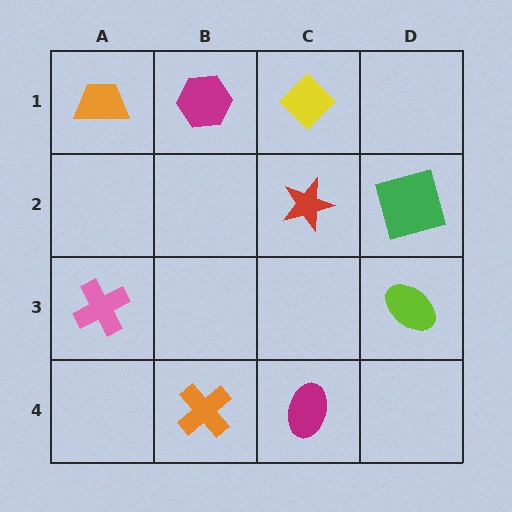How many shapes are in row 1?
3 shapes.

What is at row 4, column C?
A magenta ellipse.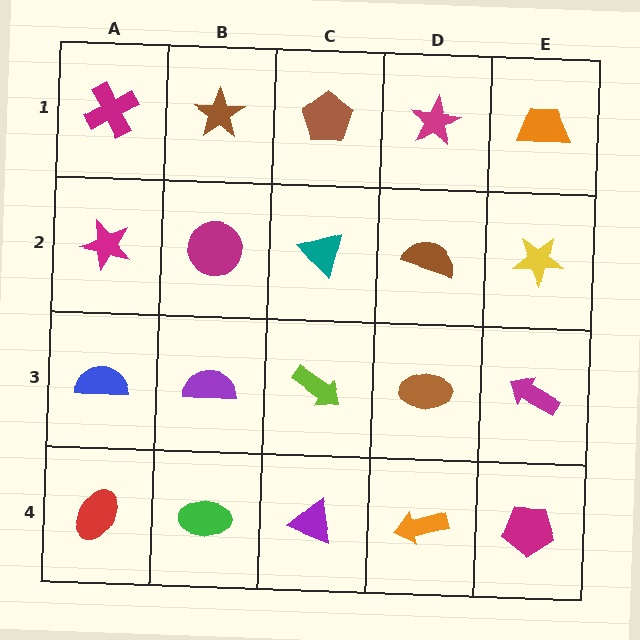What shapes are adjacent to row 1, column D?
A brown semicircle (row 2, column D), a brown pentagon (row 1, column C), an orange trapezoid (row 1, column E).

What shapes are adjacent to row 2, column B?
A brown star (row 1, column B), a purple semicircle (row 3, column B), a magenta star (row 2, column A), a teal triangle (row 2, column C).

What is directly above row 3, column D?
A brown semicircle.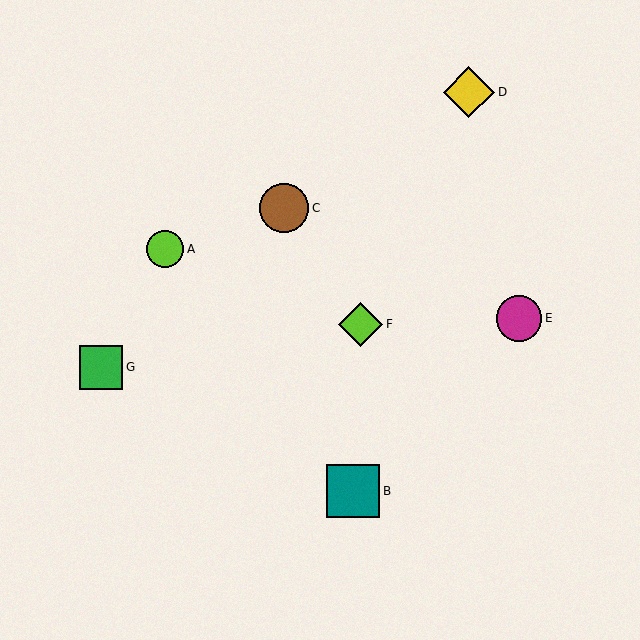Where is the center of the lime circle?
The center of the lime circle is at (165, 249).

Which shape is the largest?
The teal square (labeled B) is the largest.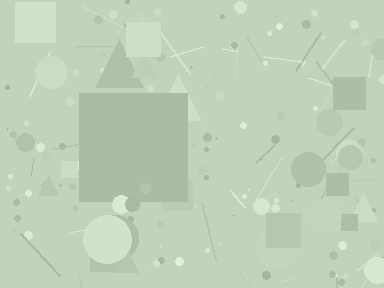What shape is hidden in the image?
A square is hidden in the image.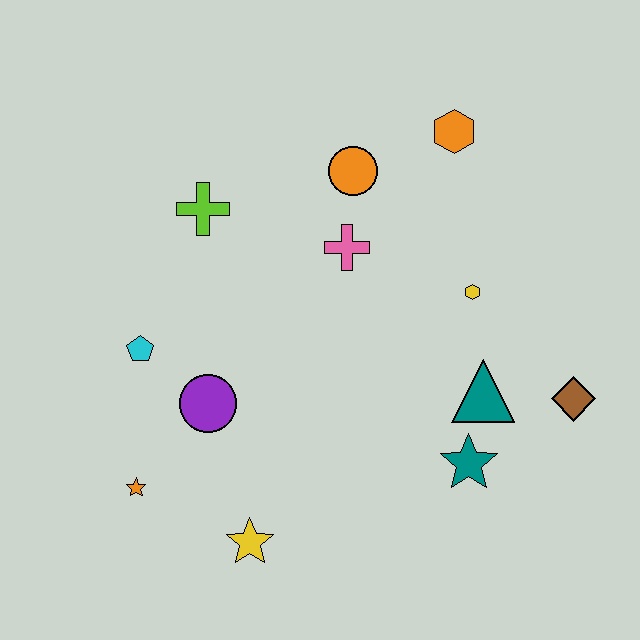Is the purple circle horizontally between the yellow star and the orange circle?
No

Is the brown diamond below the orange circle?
Yes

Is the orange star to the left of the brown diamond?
Yes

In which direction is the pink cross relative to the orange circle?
The pink cross is below the orange circle.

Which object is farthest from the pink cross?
The orange star is farthest from the pink cross.